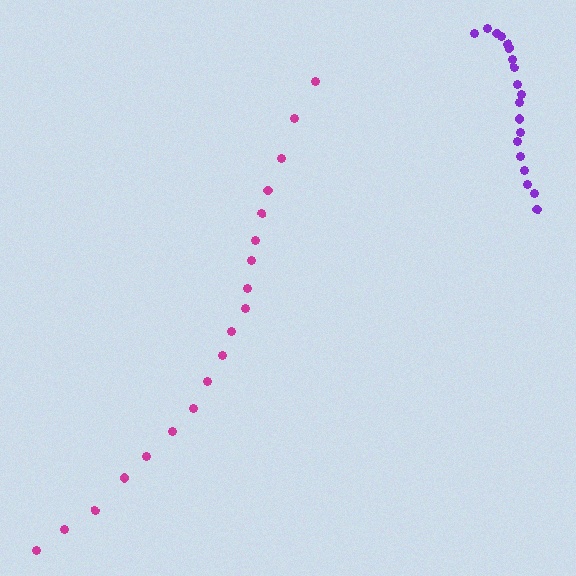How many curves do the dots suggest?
There are 2 distinct paths.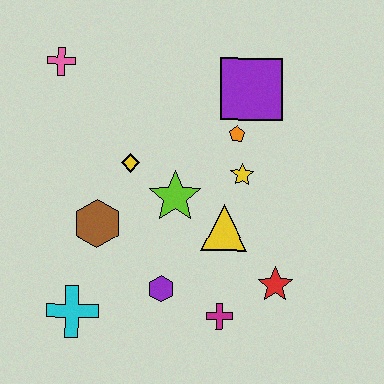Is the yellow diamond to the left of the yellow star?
Yes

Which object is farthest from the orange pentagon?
The cyan cross is farthest from the orange pentagon.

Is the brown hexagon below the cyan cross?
No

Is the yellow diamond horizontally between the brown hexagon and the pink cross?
No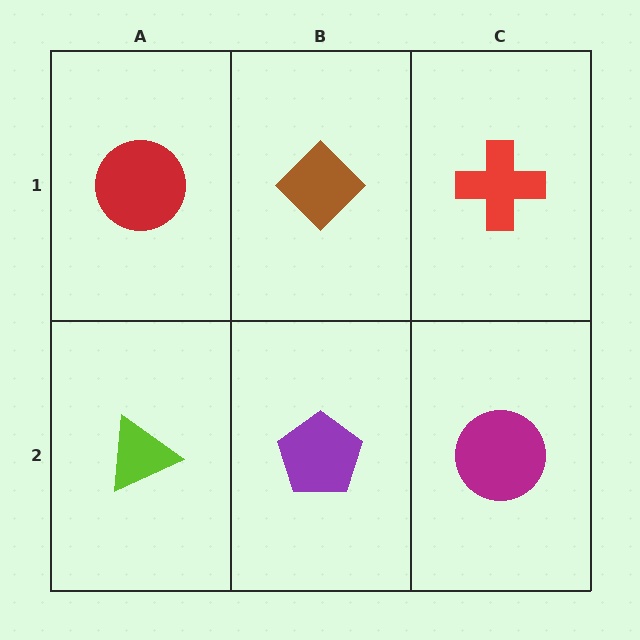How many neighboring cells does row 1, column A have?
2.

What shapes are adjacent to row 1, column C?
A magenta circle (row 2, column C), a brown diamond (row 1, column B).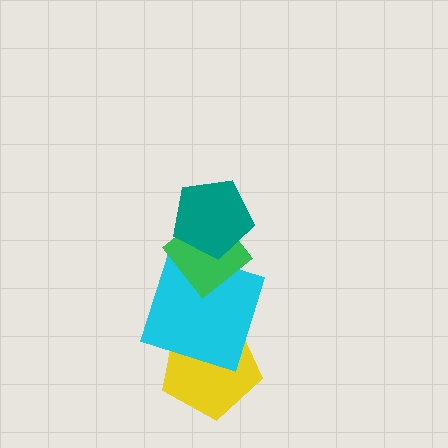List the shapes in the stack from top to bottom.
From top to bottom: the teal pentagon, the green diamond, the cyan square, the yellow pentagon.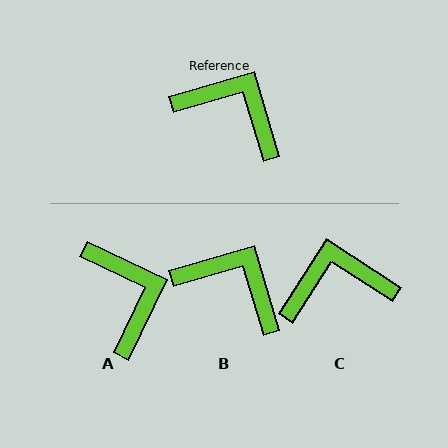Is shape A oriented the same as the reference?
No, it is off by about 42 degrees.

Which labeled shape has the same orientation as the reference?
B.